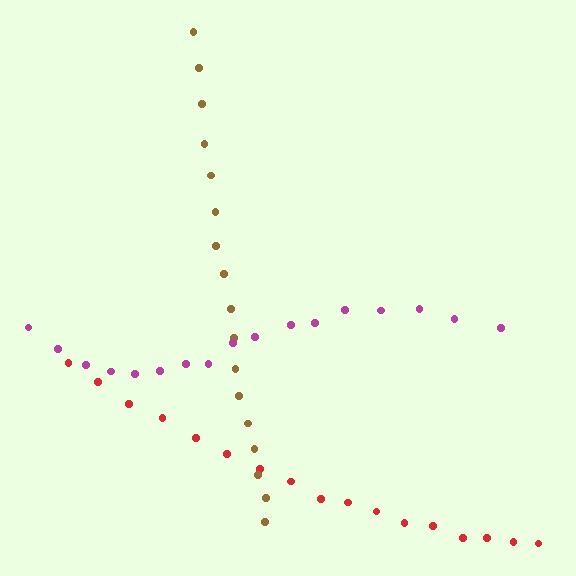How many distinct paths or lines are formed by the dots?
There are 3 distinct paths.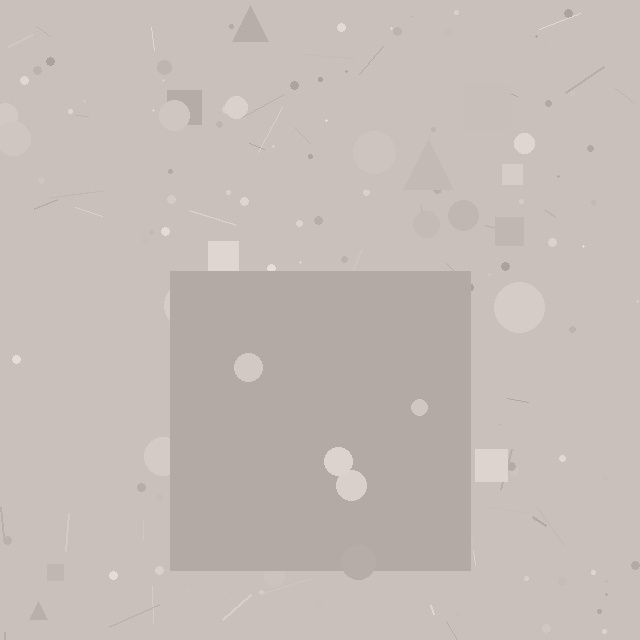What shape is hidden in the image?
A square is hidden in the image.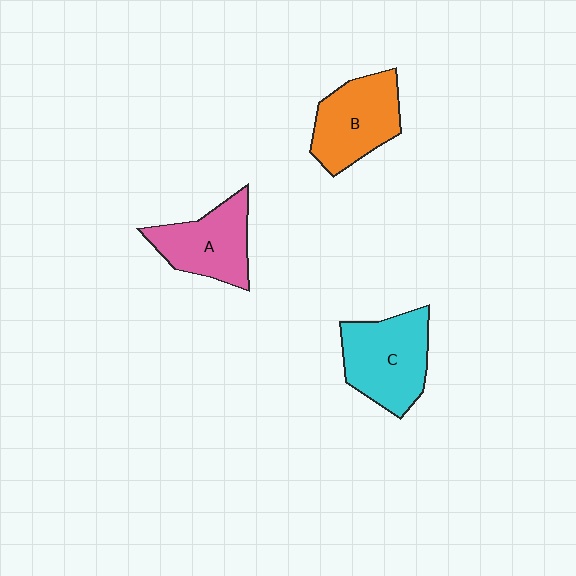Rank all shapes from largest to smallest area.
From largest to smallest: C (cyan), B (orange), A (pink).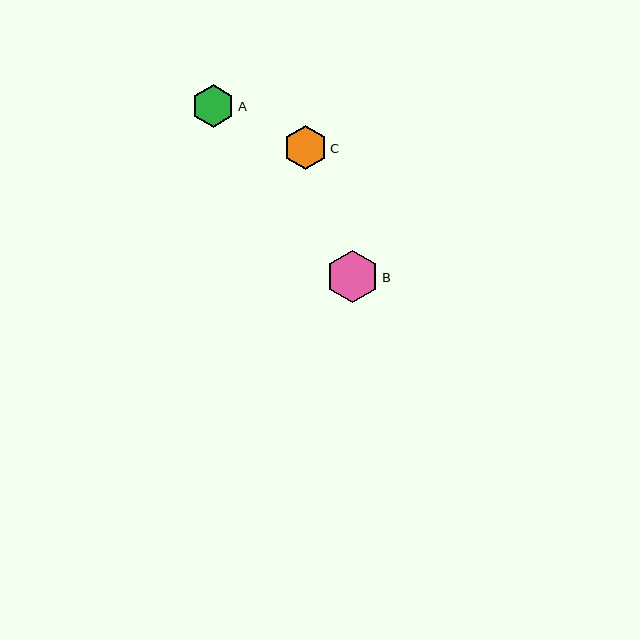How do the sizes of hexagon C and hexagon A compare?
Hexagon C and hexagon A are approximately the same size.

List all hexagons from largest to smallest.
From largest to smallest: B, C, A.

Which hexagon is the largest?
Hexagon B is the largest with a size of approximately 52 pixels.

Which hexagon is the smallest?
Hexagon A is the smallest with a size of approximately 43 pixels.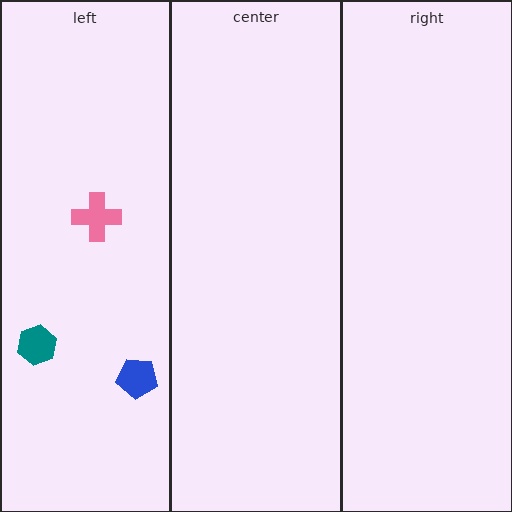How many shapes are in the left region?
3.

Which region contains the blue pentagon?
The left region.